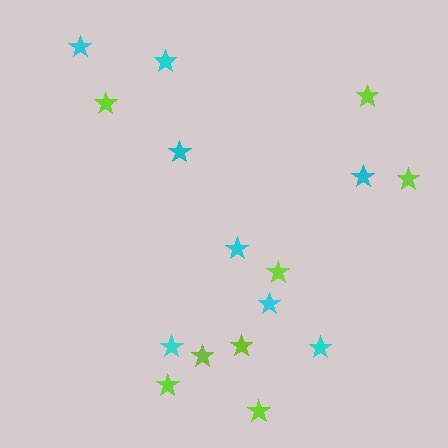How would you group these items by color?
There are 2 groups: one group of cyan stars (8) and one group of lime stars (8).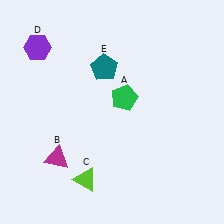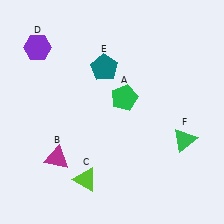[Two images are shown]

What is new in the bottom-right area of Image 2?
A green triangle (F) was added in the bottom-right area of Image 2.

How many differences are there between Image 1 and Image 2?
There is 1 difference between the two images.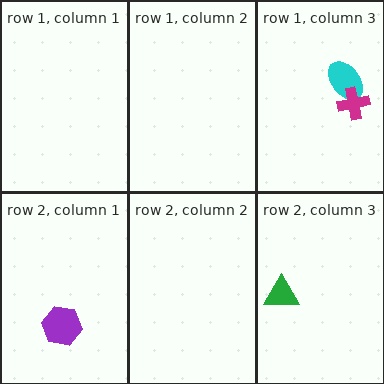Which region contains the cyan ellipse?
The row 1, column 3 region.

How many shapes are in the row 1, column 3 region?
2.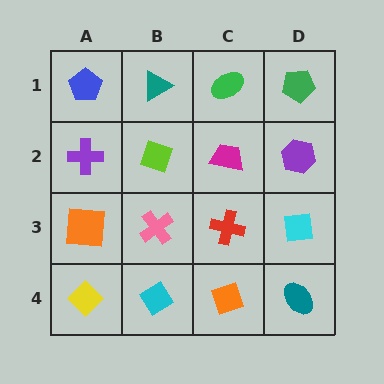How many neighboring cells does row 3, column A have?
3.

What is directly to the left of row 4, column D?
An orange diamond.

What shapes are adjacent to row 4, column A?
An orange square (row 3, column A), a cyan diamond (row 4, column B).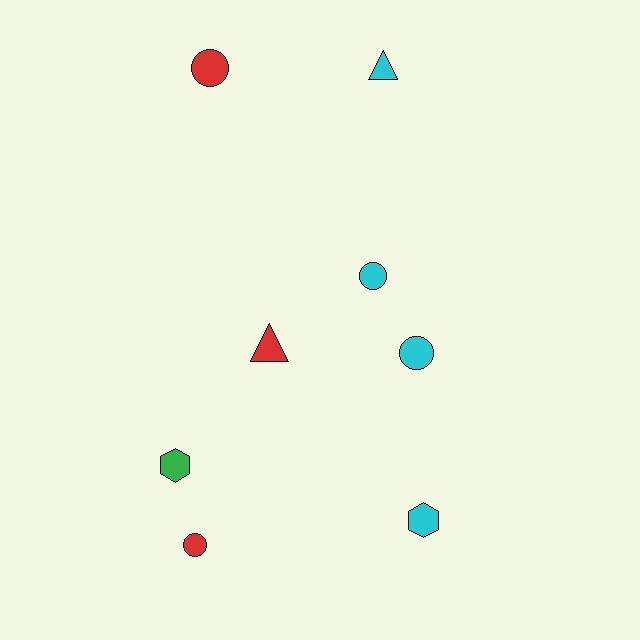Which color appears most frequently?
Cyan, with 4 objects.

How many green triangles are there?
There are no green triangles.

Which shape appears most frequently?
Circle, with 4 objects.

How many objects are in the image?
There are 8 objects.